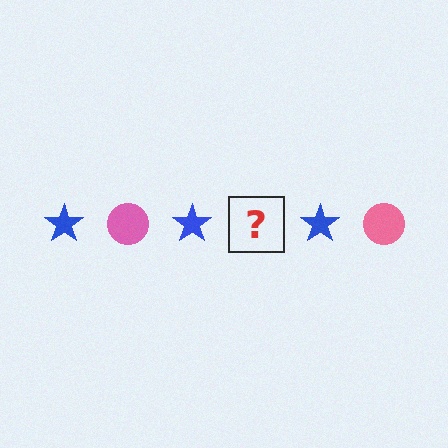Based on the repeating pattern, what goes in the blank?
The blank should be a pink circle.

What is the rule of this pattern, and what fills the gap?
The rule is that the pattern alternates between blue star and pink circle. The gap should be filled with a pink circle.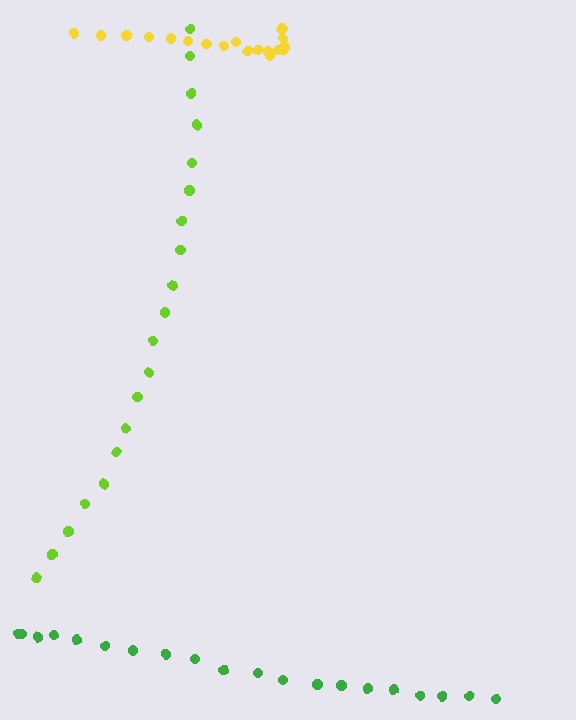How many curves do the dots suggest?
There are 3 distinct paths.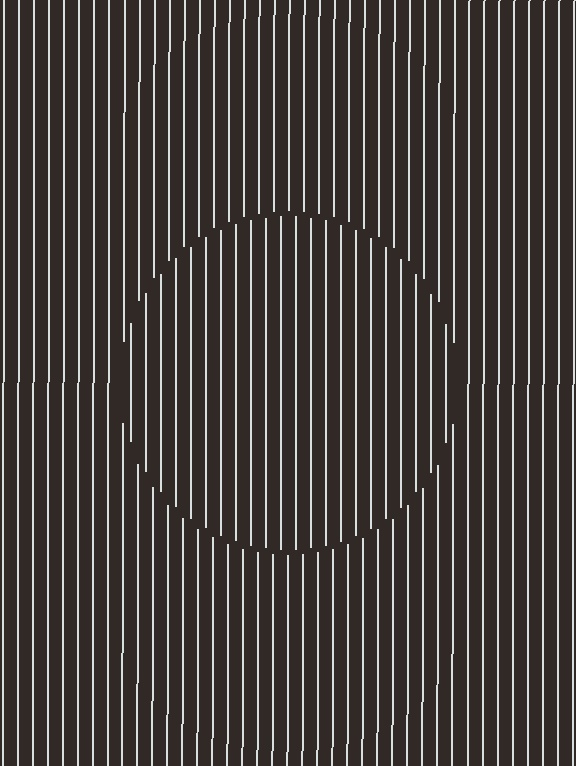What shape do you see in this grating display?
An illusory circle. The interior of the shape contains the same grating, shifted by half a period — the contour is defined by the phase discontinuity where line-ends from the inner and outer gratings abut.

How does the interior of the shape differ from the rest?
The interior of the shape contains the same grating, shifted by half a period — the contour is defined by the phase discontinuity where line-ends from the inner and outer gratings abut.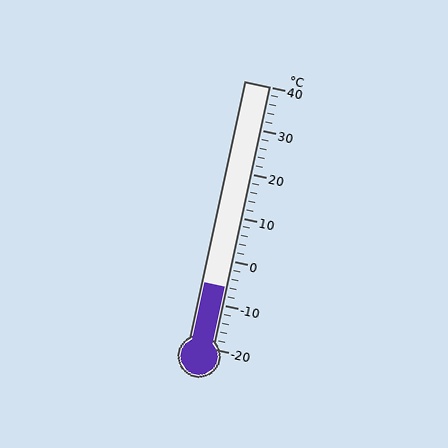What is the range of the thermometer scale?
The thermometer scale ranges from -20°C to 40°C.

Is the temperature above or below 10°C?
The temperature is below 10°C.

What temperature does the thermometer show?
The thermometer shows approximately -6°C.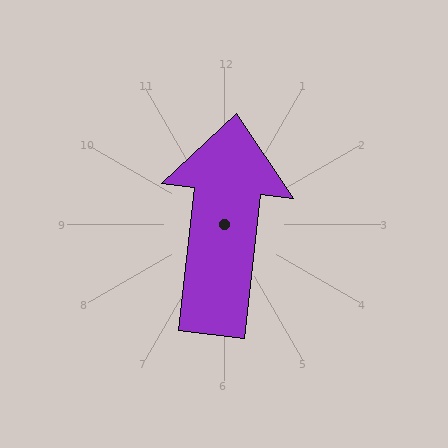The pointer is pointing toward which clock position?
Roughly 12 o'clock.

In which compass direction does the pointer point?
North.